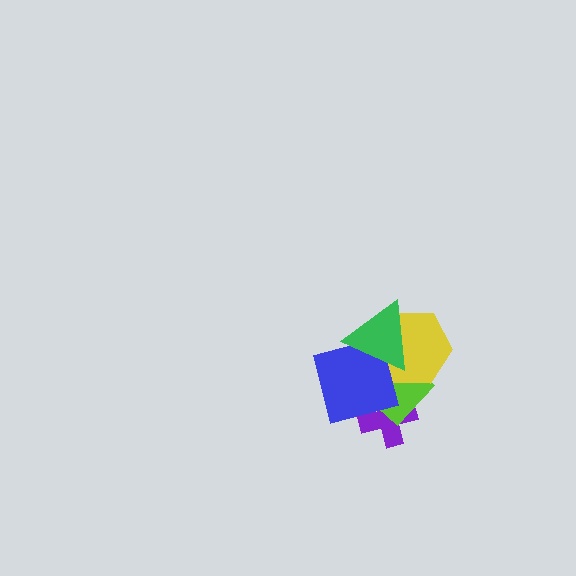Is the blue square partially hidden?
Yes, it is partially covered by another shape.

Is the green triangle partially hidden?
No, no other shape covers it.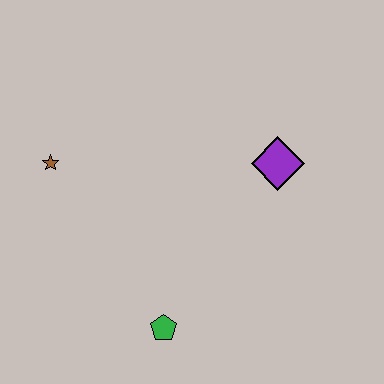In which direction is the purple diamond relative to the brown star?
The purple diamond is to the right of the brown star.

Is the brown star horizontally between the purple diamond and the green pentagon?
No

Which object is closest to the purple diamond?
The green pentagon is closest to the purple diamond.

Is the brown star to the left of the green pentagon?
Yes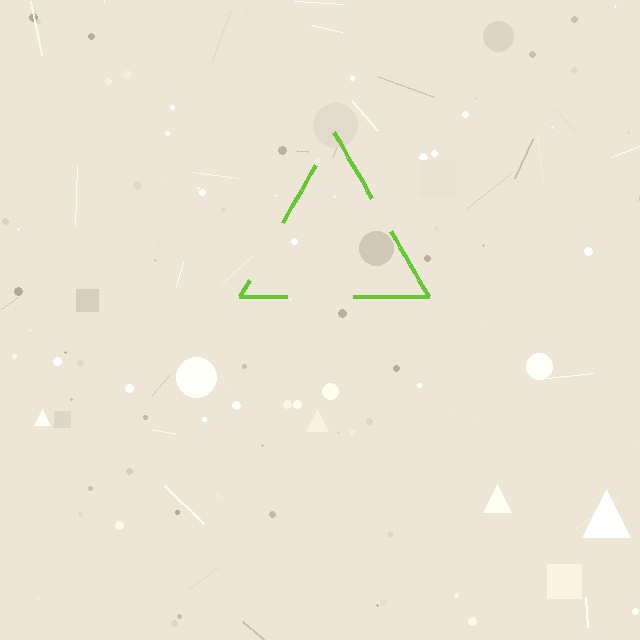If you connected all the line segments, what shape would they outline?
They would outline a triangle.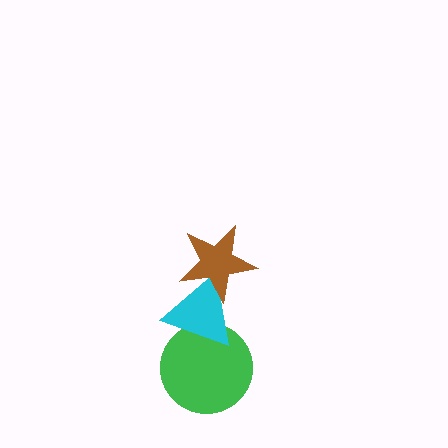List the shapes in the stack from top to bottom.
From top to bottom: the brown star, the cyan triangle, the green circle.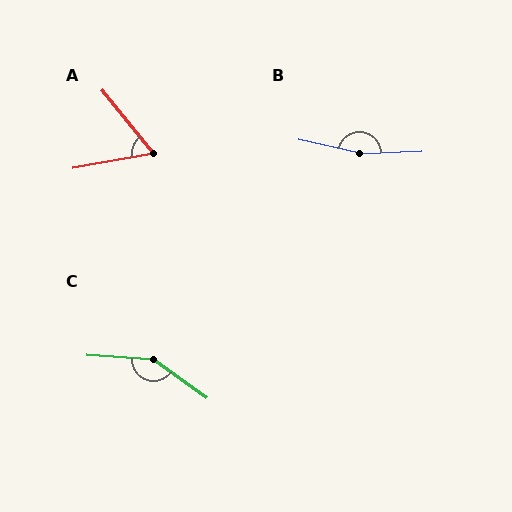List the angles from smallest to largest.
A (61°), C (149°), B (165°).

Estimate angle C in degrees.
Approximately 149 degrees.